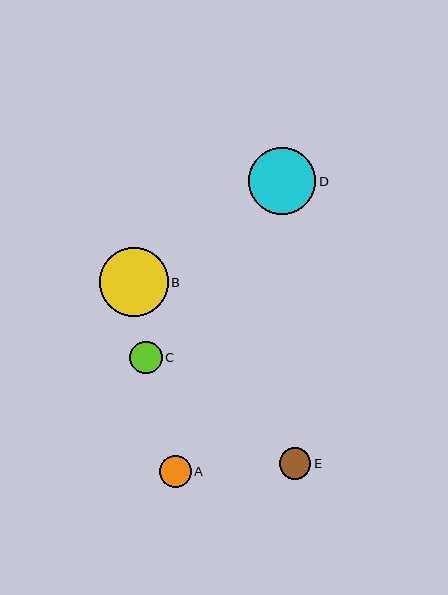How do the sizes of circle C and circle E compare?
Circle C and circle E are approximately the same size.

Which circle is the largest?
Circle B is the largest with a size of approximately 68 pixels.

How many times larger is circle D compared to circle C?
Circle D is approximately 2.0 times the size of circle C.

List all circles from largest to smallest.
From largest to smallest: B, D, C, A, E.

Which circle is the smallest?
Circle E is the smallest with a size of approximately 31 pixels.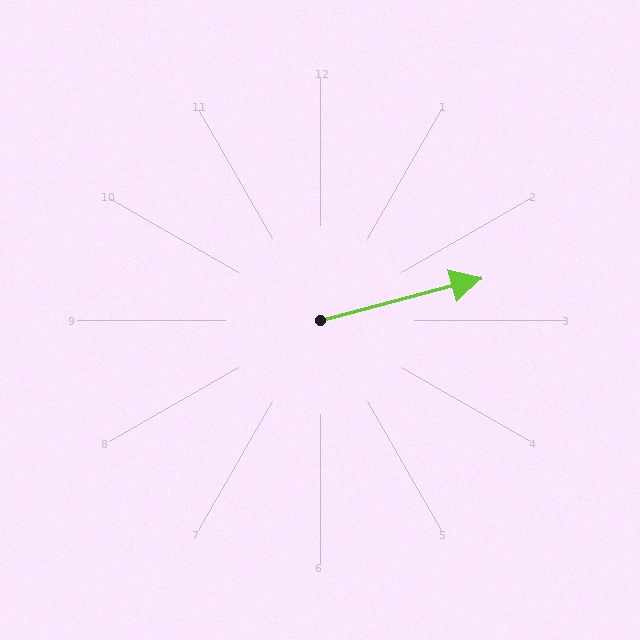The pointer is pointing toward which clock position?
Roughly 3 o'clock.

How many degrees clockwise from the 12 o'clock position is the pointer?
Approximately 75 degrees.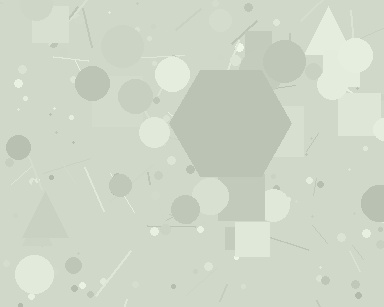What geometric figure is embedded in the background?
A hexagon is embedded in the background.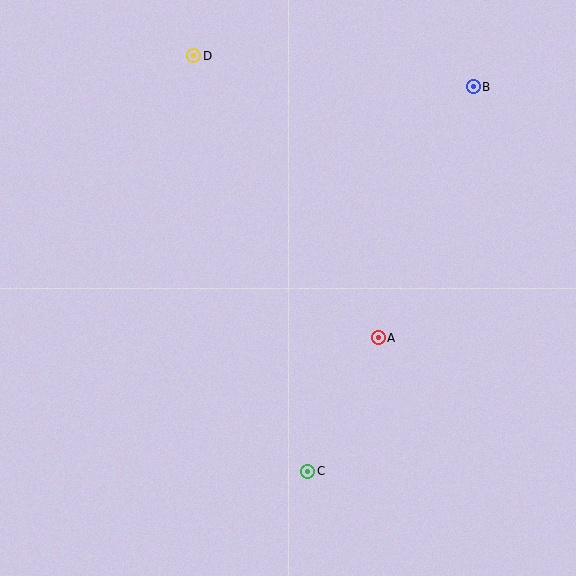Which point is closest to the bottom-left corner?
Point C is closest to the bottom-left corner.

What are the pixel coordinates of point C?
Point C is at (308, 471).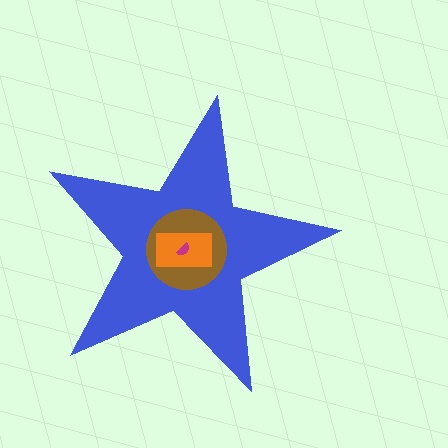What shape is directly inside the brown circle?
The orange rectangle.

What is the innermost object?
The magenta semicircle.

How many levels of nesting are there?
4.